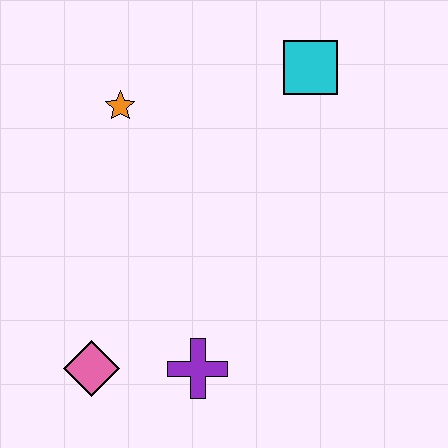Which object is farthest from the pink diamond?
The cyan square is farthest from the pink diamond.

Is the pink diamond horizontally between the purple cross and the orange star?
No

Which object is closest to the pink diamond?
The purple cross is closest to the pink diamond.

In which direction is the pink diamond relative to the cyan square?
The pink diamond is below the cyan square.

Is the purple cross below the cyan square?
Yes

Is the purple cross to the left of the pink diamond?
No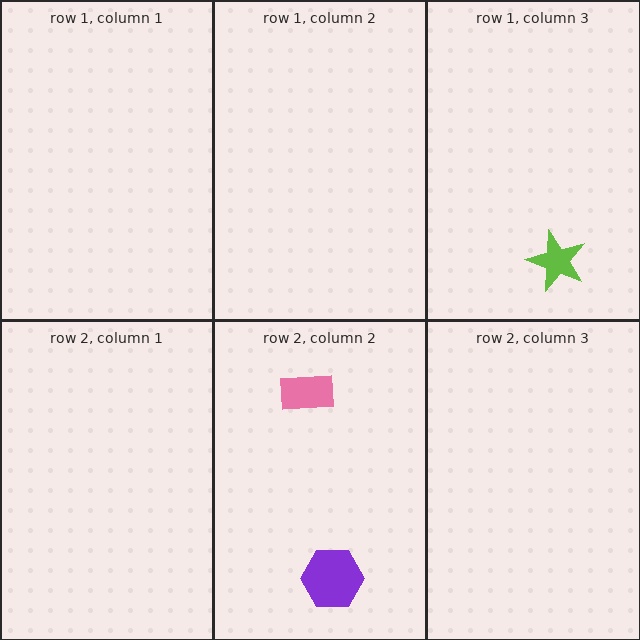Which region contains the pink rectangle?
The row 2, column 2 region.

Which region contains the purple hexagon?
The row 2, column 2 region.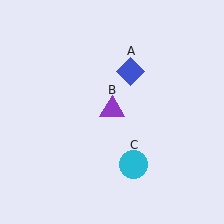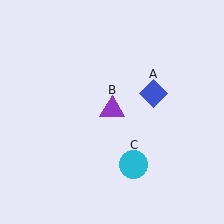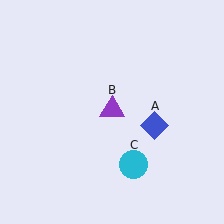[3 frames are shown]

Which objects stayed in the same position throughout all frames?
Purple triangle (object B) and cyan circle (object C) remained stationary.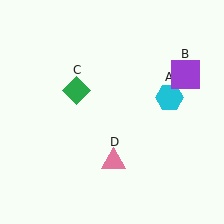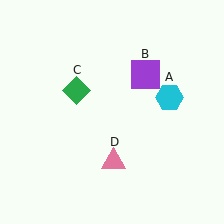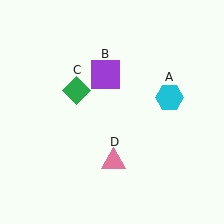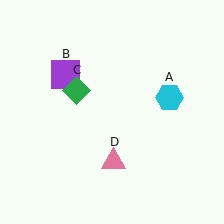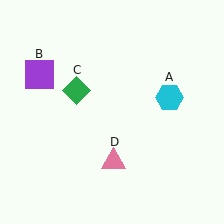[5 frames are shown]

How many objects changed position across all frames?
1 object changed position: purple square (object B).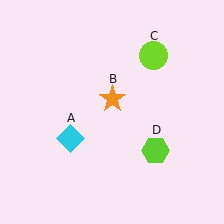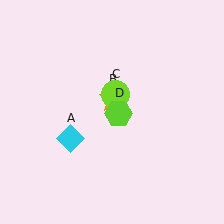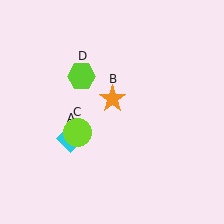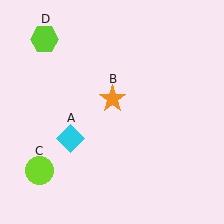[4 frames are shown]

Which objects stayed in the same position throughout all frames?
Cyan diamond (object A) and orange star (object B) remained stationary.